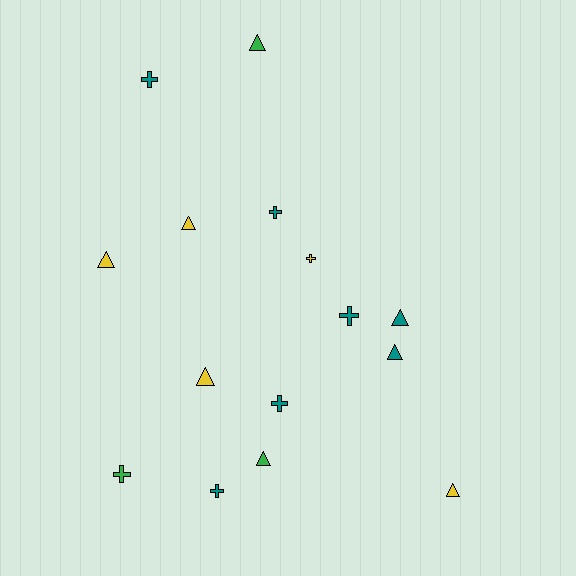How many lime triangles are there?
There are no lime triangles.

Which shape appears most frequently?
Triangle, with 8 objects.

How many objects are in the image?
There are 15 objects.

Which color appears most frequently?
Teal, with 7 objects.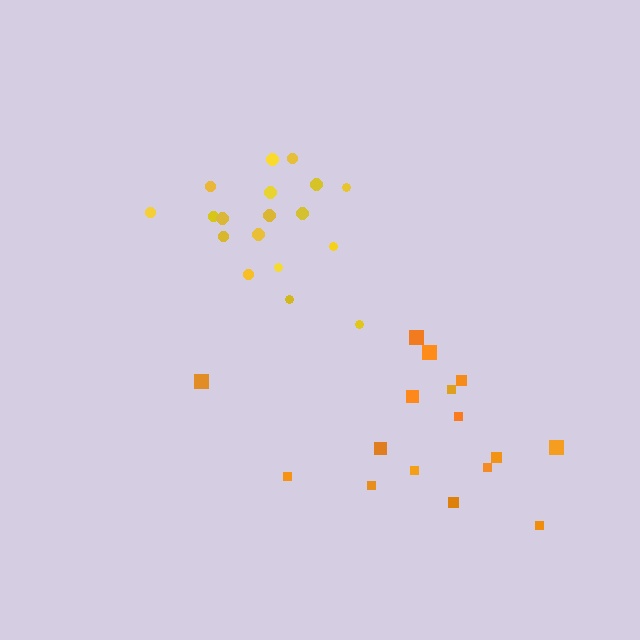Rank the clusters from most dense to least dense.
yellow, orange.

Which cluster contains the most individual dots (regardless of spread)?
Yellow (18).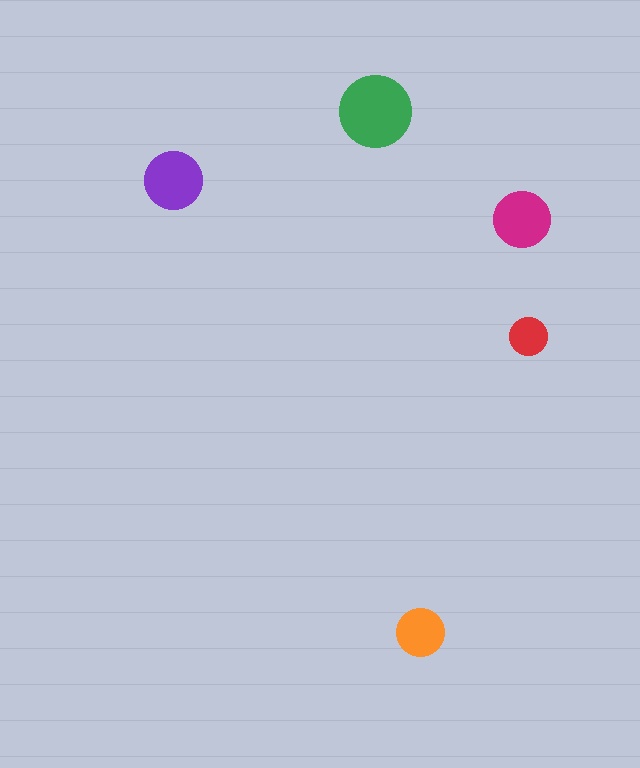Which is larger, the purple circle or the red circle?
The purple one.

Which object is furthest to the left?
The purple circle is leftmost.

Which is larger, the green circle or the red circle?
The green one.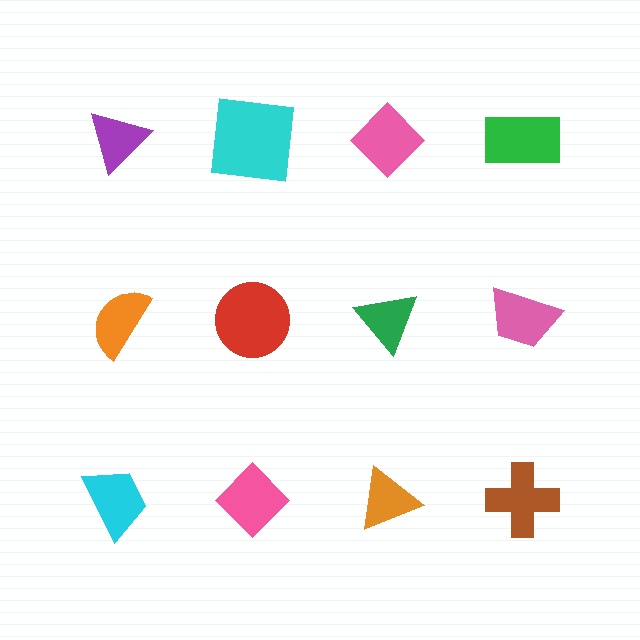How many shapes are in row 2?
4 shapes.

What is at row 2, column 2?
A red circle.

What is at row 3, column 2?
A pink diamond.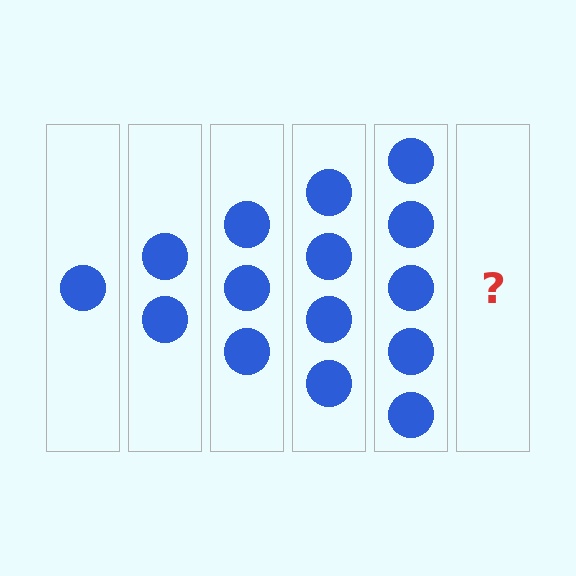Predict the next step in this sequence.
The next step is 6 circles.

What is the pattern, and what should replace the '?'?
The pattern is that each step adds one more circle. The '?' should be 6 circles.